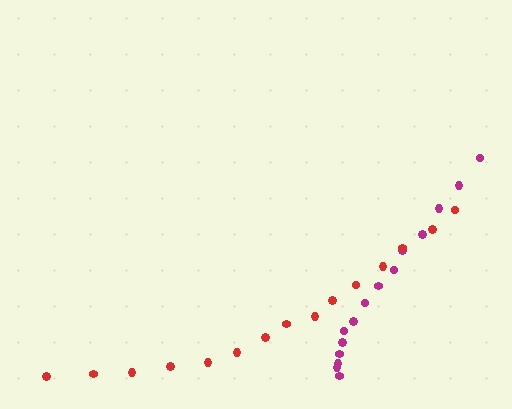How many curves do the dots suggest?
There are 2 distinct paths.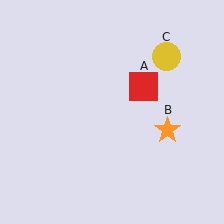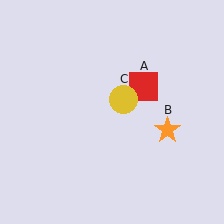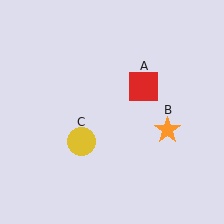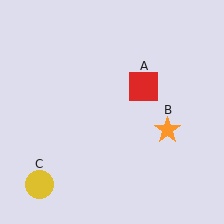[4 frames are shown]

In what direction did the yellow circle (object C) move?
The yellow circle (object C) moved down and to the left.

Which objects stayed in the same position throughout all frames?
Red square (object A) and orange star (object B) remained stationary.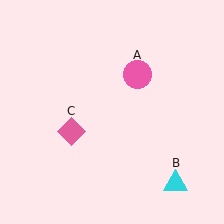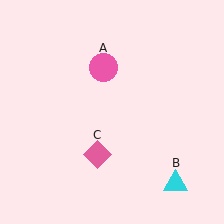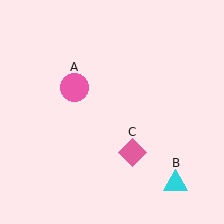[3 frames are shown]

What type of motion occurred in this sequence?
The pink circle (object A), pink diamond (object C) rotated counterclockwise around the center of the scene.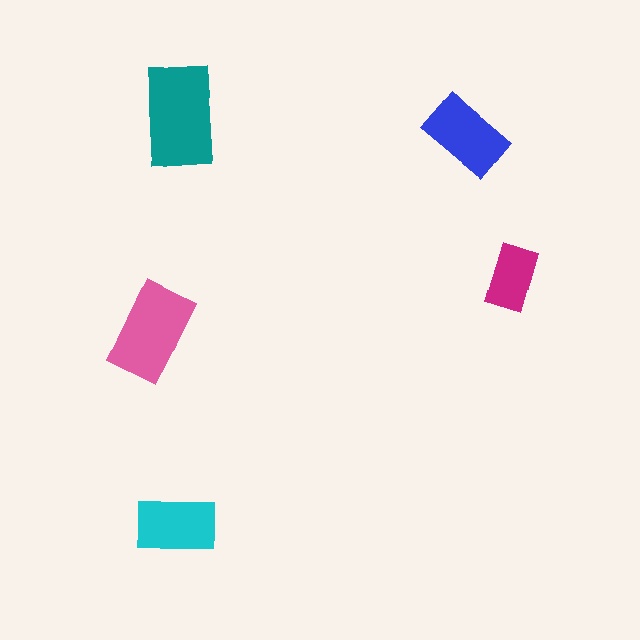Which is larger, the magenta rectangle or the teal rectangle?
The teal one.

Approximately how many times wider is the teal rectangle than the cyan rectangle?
About 1.5 times wider.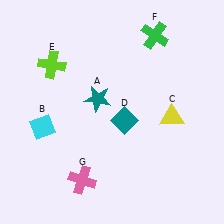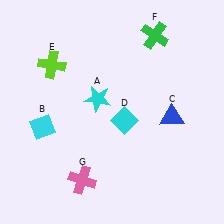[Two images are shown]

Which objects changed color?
A changed from teal to cyan. C changed from yellow to blue. D changed from teal to cyan.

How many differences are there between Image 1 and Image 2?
There are 3 differences between the two images.